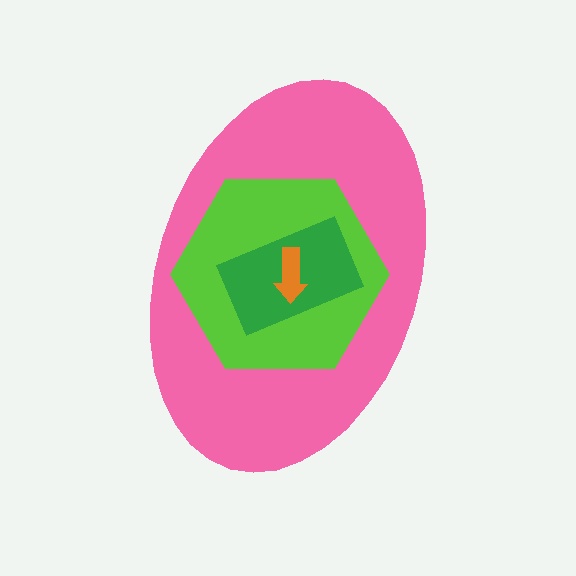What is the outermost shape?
The pink ellipse.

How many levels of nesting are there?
4.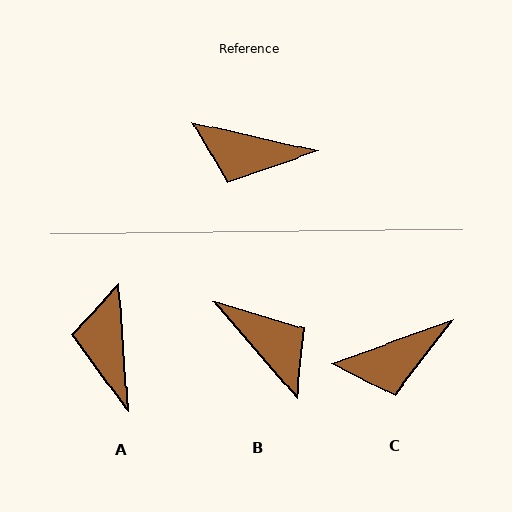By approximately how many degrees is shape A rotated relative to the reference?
Approximately 73 degrees clockwise.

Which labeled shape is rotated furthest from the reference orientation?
B, about 144 degrees away.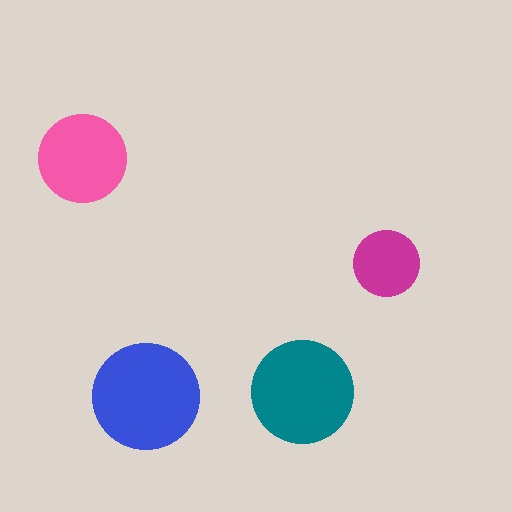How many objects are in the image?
There are 4 objects in the image.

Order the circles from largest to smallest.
the blue one, the teal one, the pink one, the magenta one.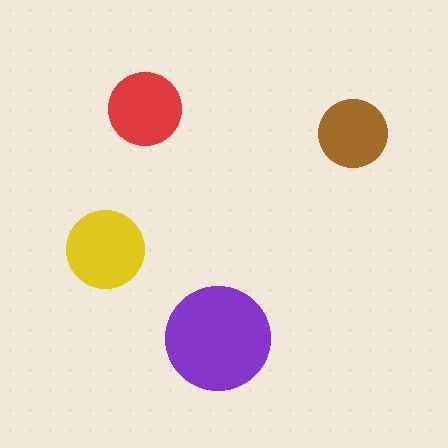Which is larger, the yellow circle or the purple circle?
The purple one.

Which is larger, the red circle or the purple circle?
The purple one.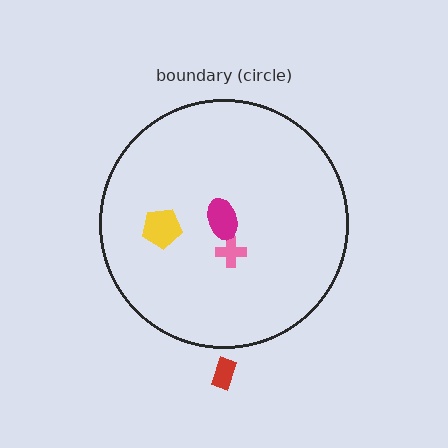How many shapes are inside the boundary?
3 inside, 1 outside.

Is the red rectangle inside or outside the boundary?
Outside.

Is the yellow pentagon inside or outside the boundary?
Inside.